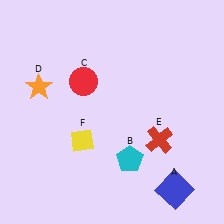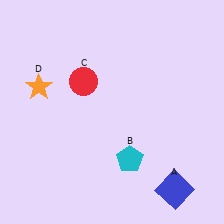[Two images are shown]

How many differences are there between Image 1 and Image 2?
There are 2 differences between the two images.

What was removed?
The yellow diamond (F), the red cross (E) were removed in Image 2.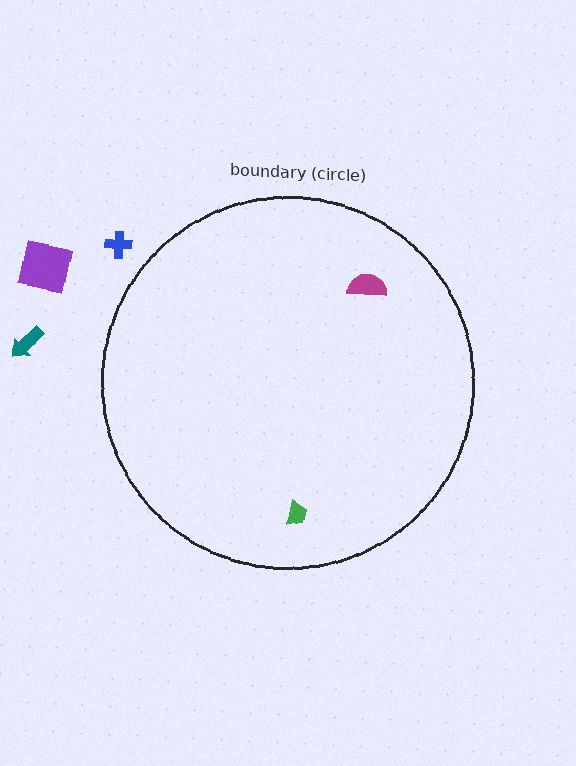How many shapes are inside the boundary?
2 inside, 3 outside.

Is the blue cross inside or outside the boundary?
Outside.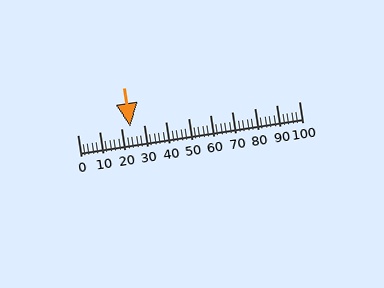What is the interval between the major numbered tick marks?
The major tick marks are spaced 10 units apart.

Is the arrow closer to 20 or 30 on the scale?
The arrow is closer to 20.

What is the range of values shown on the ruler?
The ruler shows values from 0 to 100.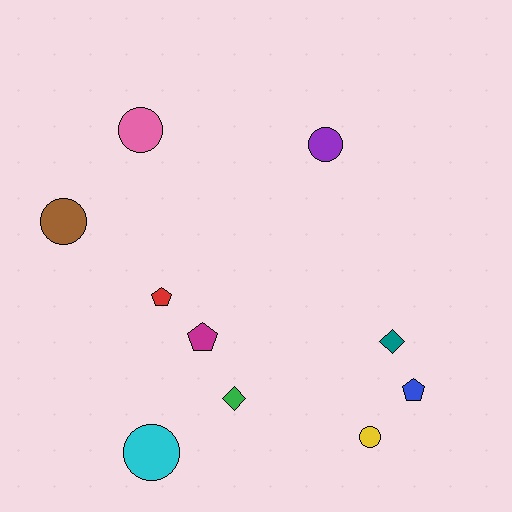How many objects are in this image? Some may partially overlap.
There are 10 objects.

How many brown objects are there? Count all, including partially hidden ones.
There is 1 brown object.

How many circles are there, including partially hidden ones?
There are 5 circles.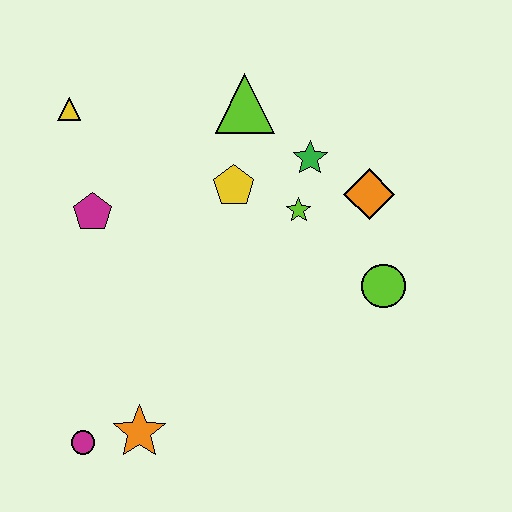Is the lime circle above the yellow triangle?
No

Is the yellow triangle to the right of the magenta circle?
No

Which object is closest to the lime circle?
The orange diamond is closest to the lime circle.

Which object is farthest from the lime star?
The magenta circle is farthest from the lime star.